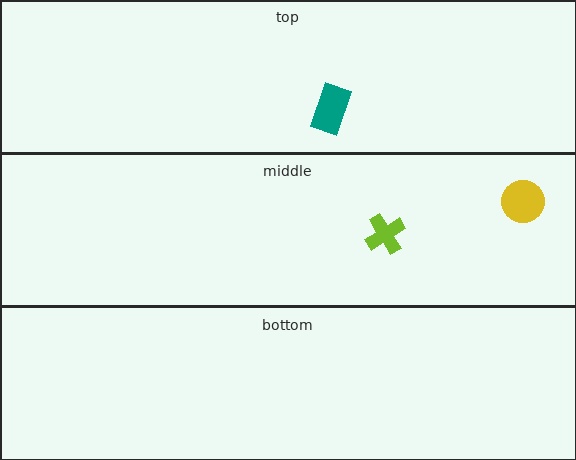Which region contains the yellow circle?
The middle region.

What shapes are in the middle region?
The yellow circle, the lime cross.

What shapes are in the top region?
The teal rectangle.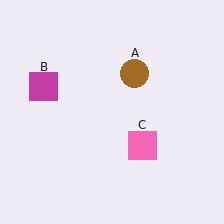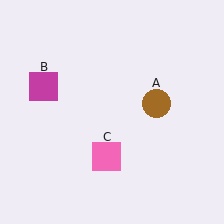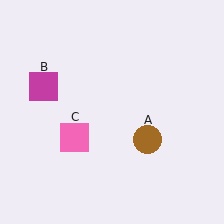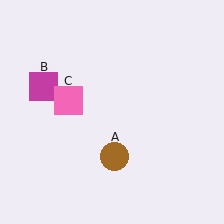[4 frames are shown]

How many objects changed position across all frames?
2 objects changed position: brown circle (object A), pink square (object C).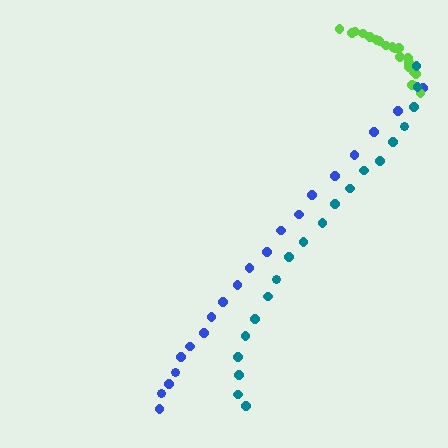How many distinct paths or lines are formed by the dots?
There are 3 distinct paths.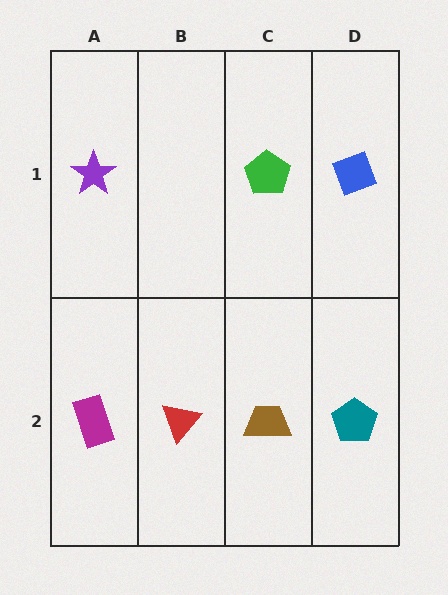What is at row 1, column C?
A green pentagon.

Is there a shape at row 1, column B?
No, that cell is empty.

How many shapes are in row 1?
3 shapes.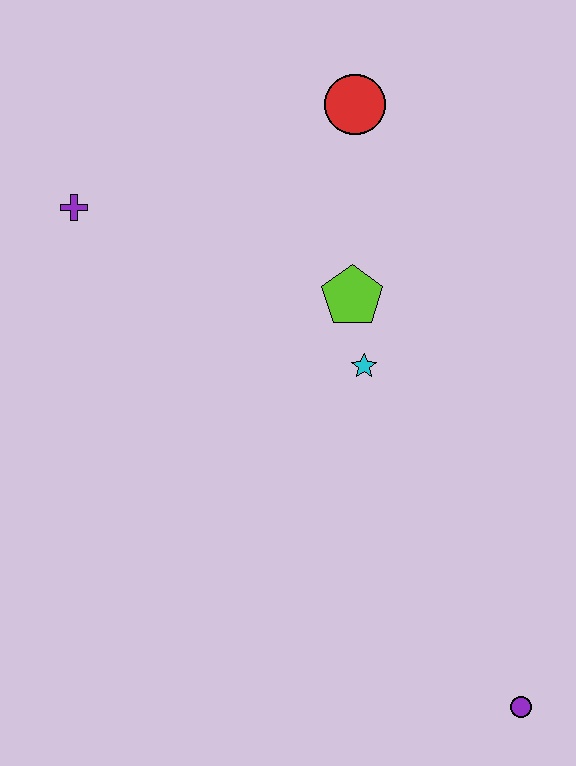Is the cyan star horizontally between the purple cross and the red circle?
No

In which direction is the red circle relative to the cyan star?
The red circle is above the cyan star.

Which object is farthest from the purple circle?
The purple cross is farthest from the purple circle.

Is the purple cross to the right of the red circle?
No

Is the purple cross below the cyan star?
No